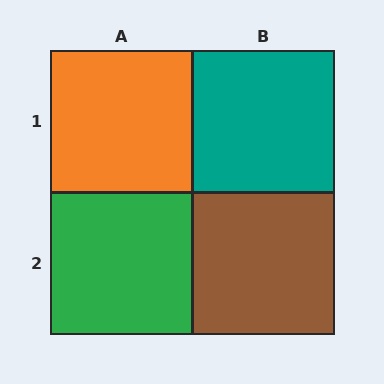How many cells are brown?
1 cell is brown.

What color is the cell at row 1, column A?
Orange.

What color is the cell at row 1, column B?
Teal.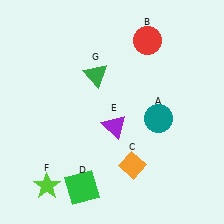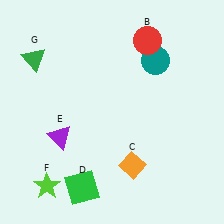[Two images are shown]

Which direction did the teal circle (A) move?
The teal circle (A) moved up.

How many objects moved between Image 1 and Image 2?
3 objects moved between the two images.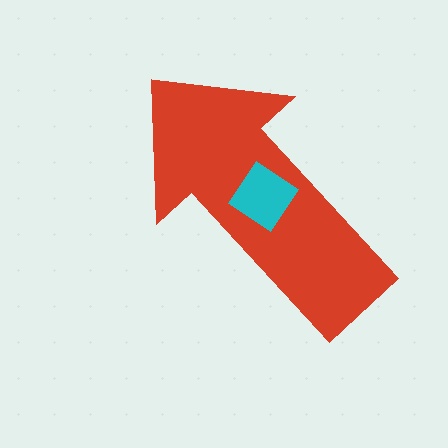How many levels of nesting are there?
2.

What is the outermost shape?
The red arrow.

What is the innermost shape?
The cyan diamond.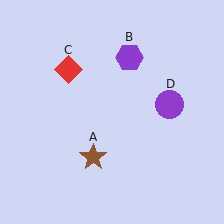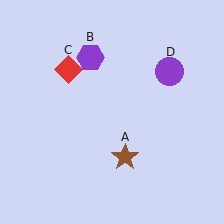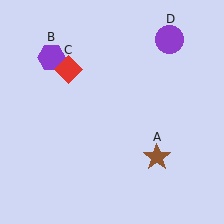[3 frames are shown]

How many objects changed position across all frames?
3 objects changed position: brown star (object A), purple hexagon (object B), purple circle (object D).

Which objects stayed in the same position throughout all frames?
Red diamond (object C) remained stationary.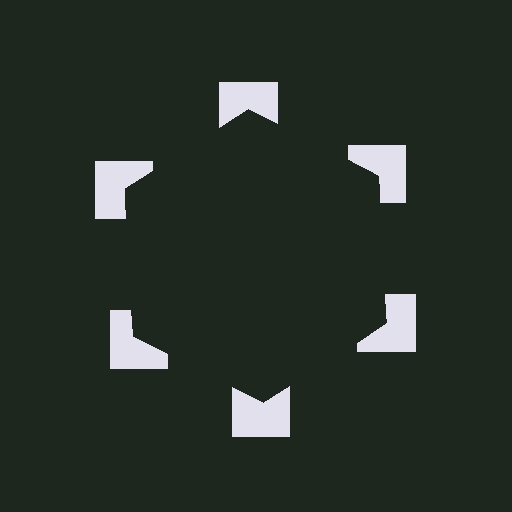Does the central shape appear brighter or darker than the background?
It typically appears slightly darker than the background, even though no actual brightness change is drawn.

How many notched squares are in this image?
There are 6 — one at each vertex of the illusory hexagon.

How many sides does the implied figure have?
6 sides.